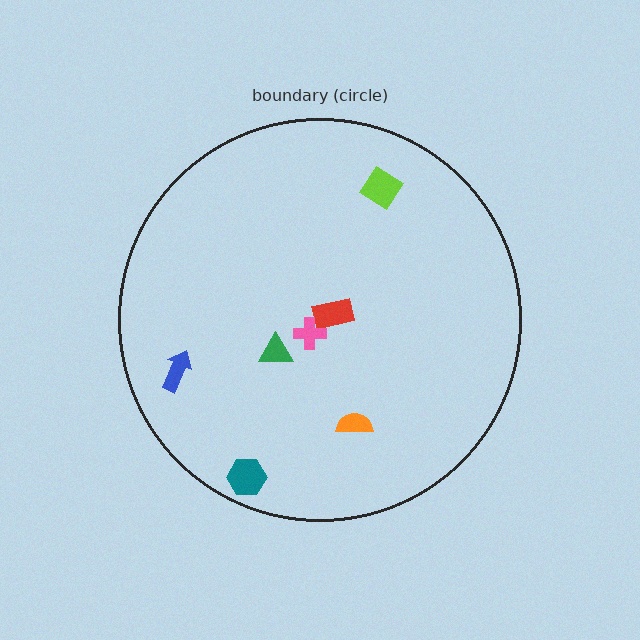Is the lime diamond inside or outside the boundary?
Inside.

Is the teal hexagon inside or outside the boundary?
Inside.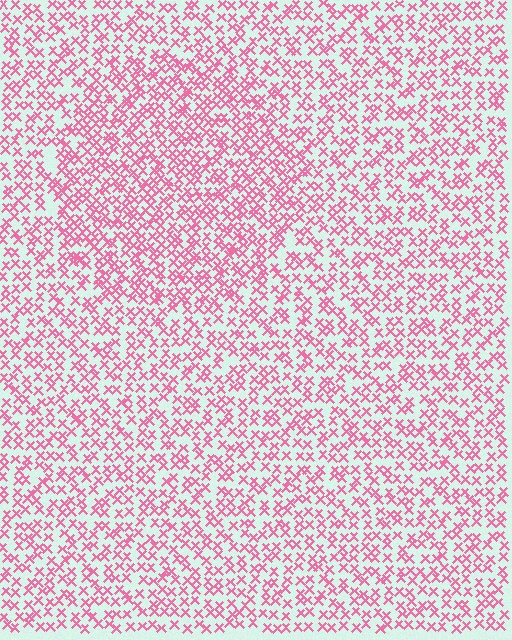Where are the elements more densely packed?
The elements are more densely packed inside the circle boundary.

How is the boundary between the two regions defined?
The boundary is defined by a change in element density (approximately 1.5x ratio). All elements are the same color, size, and shape.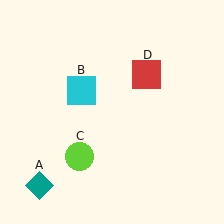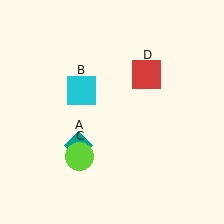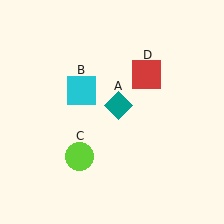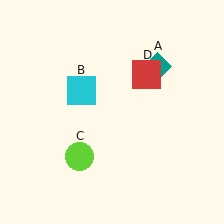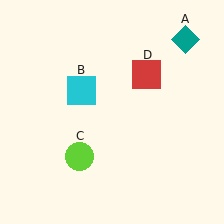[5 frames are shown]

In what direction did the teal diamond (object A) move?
The teal diamond (object A) moved up and to the right.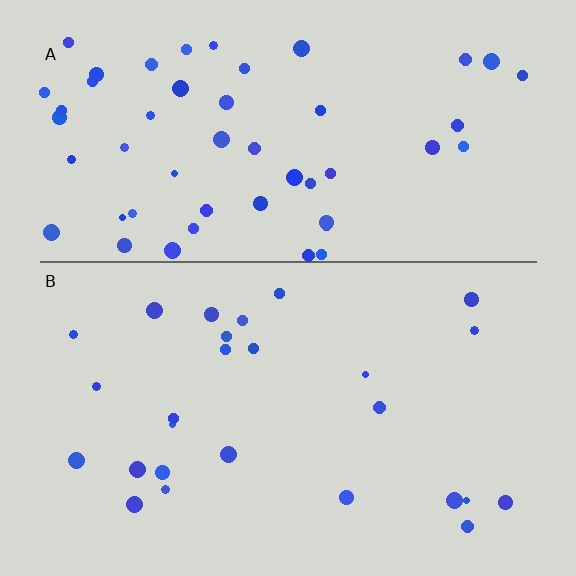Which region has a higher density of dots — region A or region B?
A (the top).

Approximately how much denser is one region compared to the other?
Approximately 2.0× — region A over region B.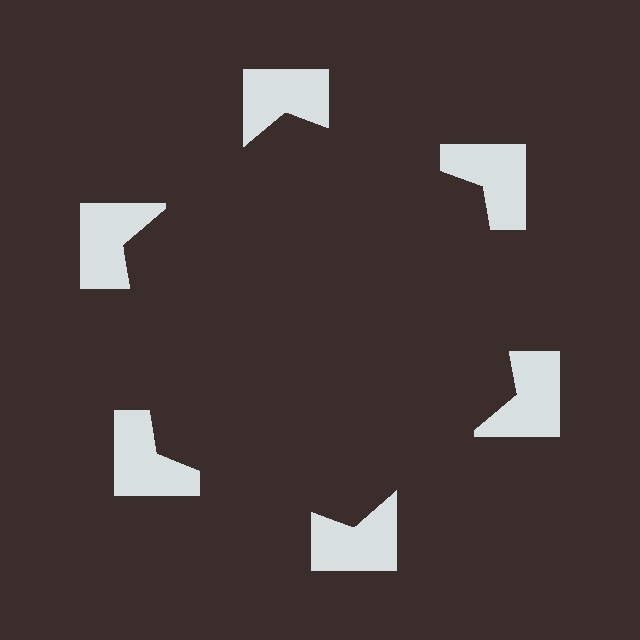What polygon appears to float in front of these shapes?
An illusory hexagon — its edges are inferred from the aligned wedge cuts in the notched squares, not physically drawn.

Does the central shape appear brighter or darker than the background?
It typically appears slightly darker than the background, even though no actual brightness change is drawn.